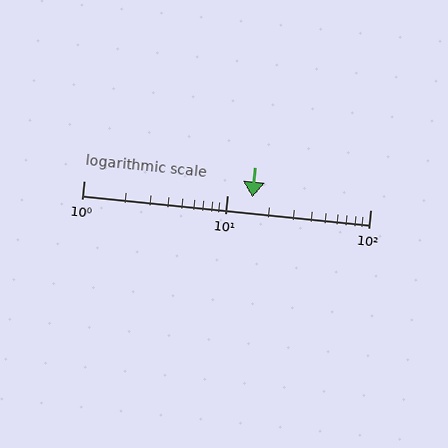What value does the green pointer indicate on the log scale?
The pointer indicates approximately 15.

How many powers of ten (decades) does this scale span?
The scale spans 2 decades, from 1 to 100.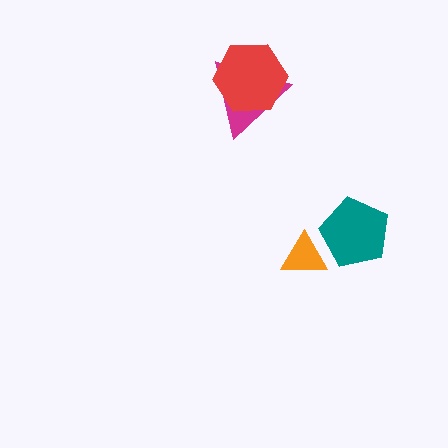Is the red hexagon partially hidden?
No, no other shape covers it.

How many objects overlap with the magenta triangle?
1 object overlaps with the magenta triangle.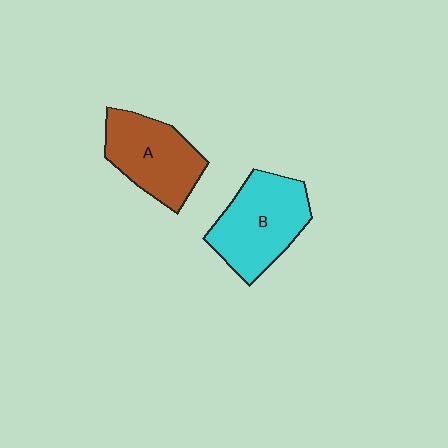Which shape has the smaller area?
Shape A (brown).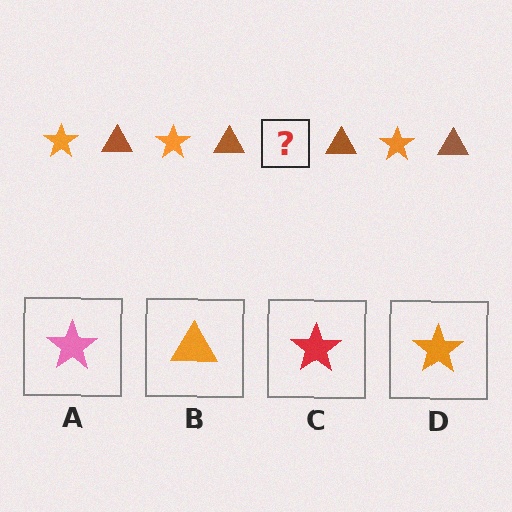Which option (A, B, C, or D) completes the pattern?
D.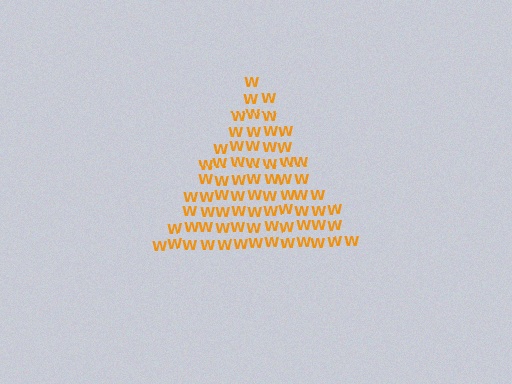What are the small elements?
The small elements are letter W's.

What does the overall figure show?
The overall figure shows a triangle.